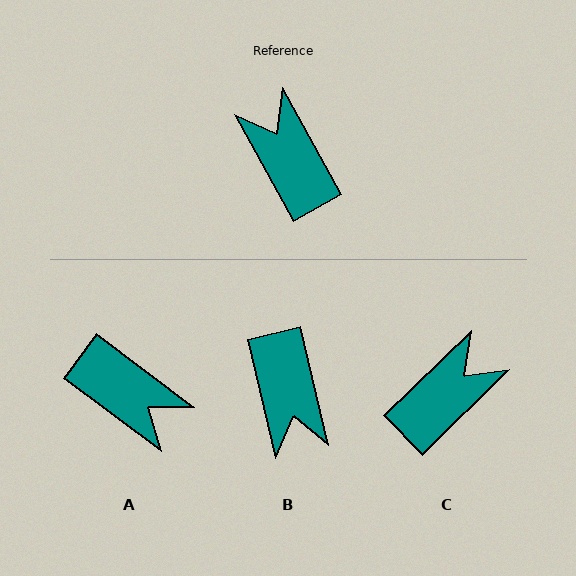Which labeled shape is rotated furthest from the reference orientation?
B, about 164 degrees away.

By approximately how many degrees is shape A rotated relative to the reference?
Approximately 156 degrees clockwise.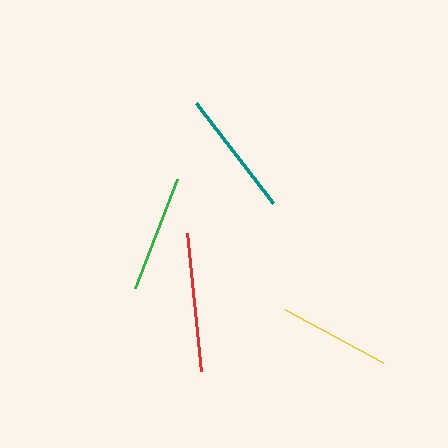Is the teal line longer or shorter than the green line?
The teal line is longer than the green line.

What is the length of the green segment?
The green segment is approximately 116 pixels long.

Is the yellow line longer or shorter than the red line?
The red line is longer than the yellow line.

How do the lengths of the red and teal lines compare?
The red and teal lines are approximately the same length.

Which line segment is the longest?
The red line is the longest at approximately 139 pixels.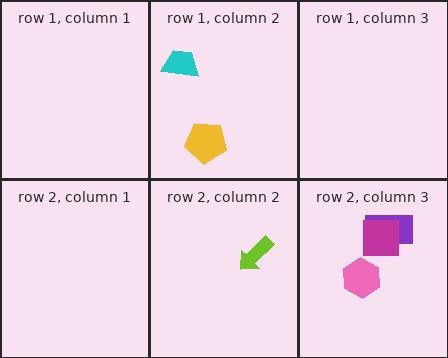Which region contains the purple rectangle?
The row 2, column 3 region.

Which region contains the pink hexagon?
The row 2, column 3 region.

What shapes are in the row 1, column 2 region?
The cyan trapezoid, the yellow pentagon.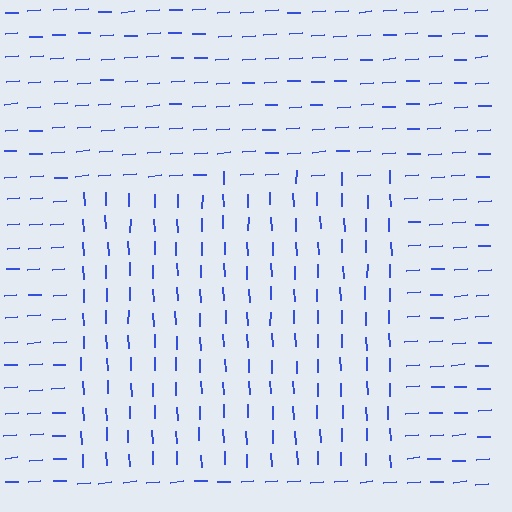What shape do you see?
I see a rectangle.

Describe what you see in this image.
The image is filled with small blue line segments. A rectangle region in the image has lines oriented differently from the surrounding lines, creating a visible texture boundary.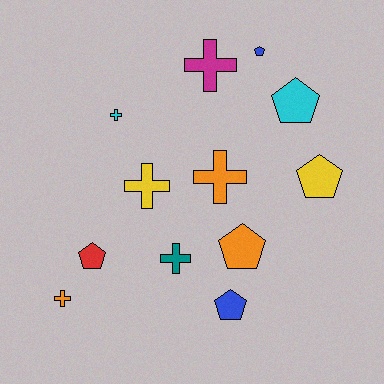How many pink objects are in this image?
There are no pink objects.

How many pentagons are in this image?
There are 6 pentagons.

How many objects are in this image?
There are 12 objects.